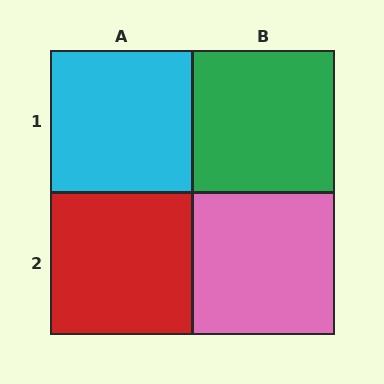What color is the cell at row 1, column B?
Green.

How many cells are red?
1 cell is red.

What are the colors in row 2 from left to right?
Red, pink.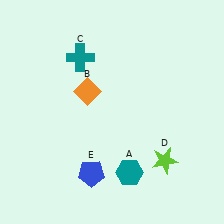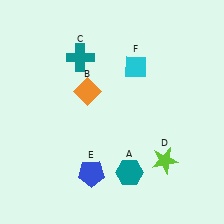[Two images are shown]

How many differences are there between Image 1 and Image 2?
There is 1 difference between the two images.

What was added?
A cyan diamond (F) was added in Image 2.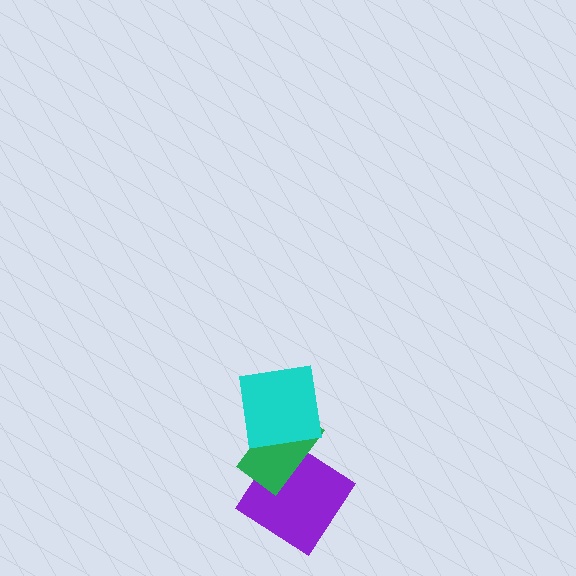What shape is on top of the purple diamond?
The green rectangle is on top of the purple diamond.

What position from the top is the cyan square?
The cyan square is 1st from the top.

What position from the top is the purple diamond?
The purple diamond is 3rd from the top.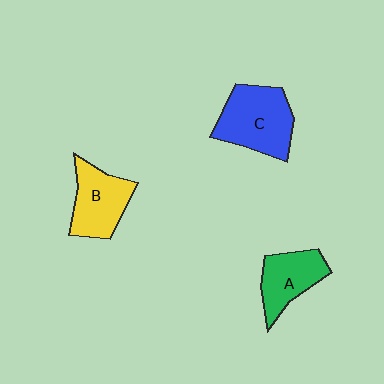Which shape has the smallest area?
Shape A (green).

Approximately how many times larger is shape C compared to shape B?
Approximately 1.3 times.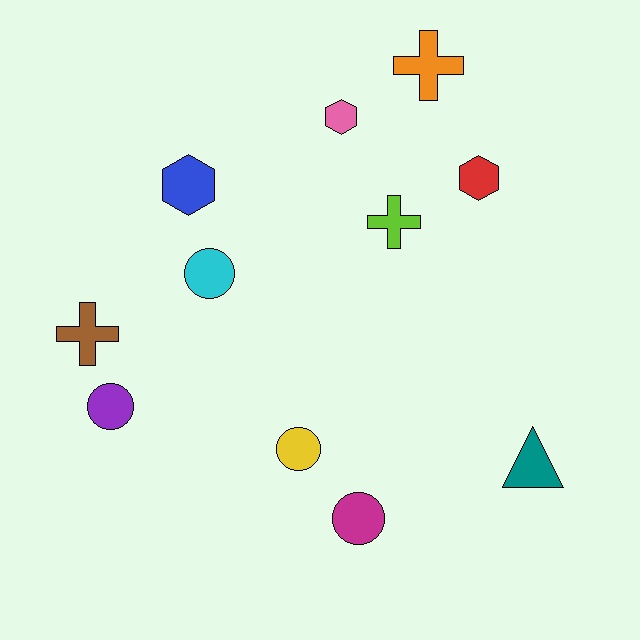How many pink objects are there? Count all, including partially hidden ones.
There is 1 pink object.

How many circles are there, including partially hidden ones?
There are 4 circles.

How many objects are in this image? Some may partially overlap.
There are 11 objects.